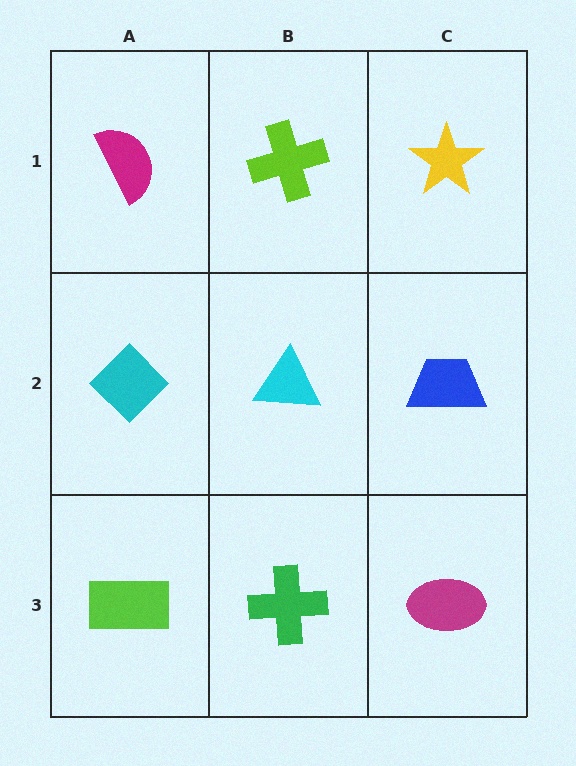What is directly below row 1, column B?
A cyan triangle.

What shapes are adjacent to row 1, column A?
A cyan diamond (row 2, column A), a lime cross (row 1, column B).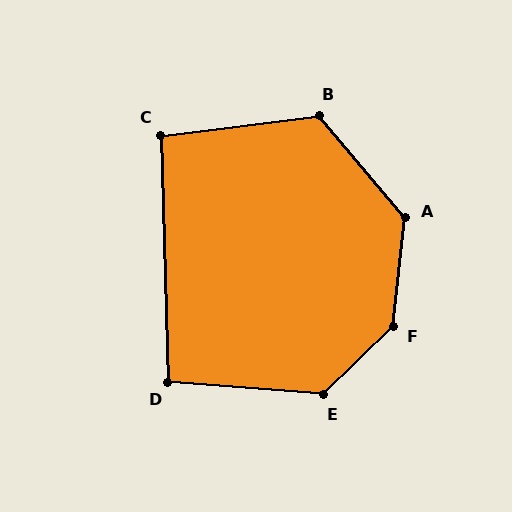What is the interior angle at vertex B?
Approximately 123 degrees (obtuse).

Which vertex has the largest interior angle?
F, at approximately 141 degrees.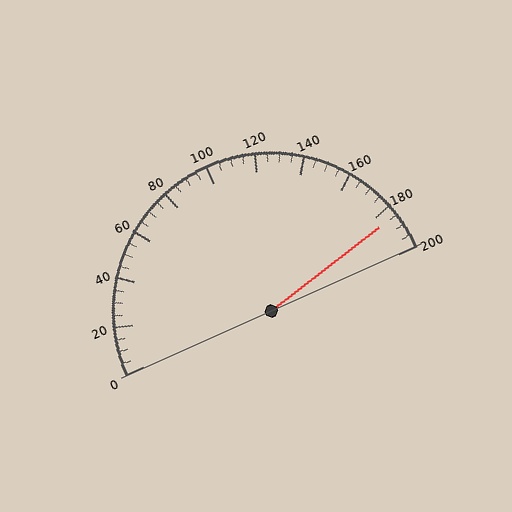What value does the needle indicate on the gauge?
The needle indicates approximately 185.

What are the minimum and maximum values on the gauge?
The gauge ranges from 0 to 200.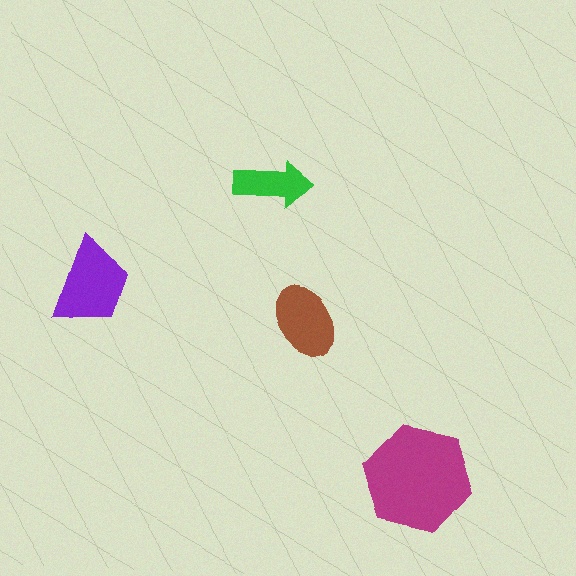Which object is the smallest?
The green arrow.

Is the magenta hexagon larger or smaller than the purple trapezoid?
Larger.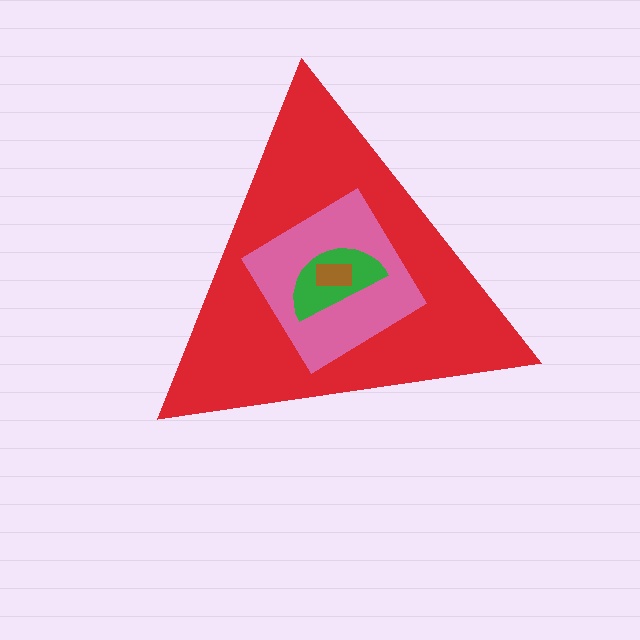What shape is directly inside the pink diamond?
The green semicircle.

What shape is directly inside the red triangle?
The pink diamond.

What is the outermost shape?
The red triangle.